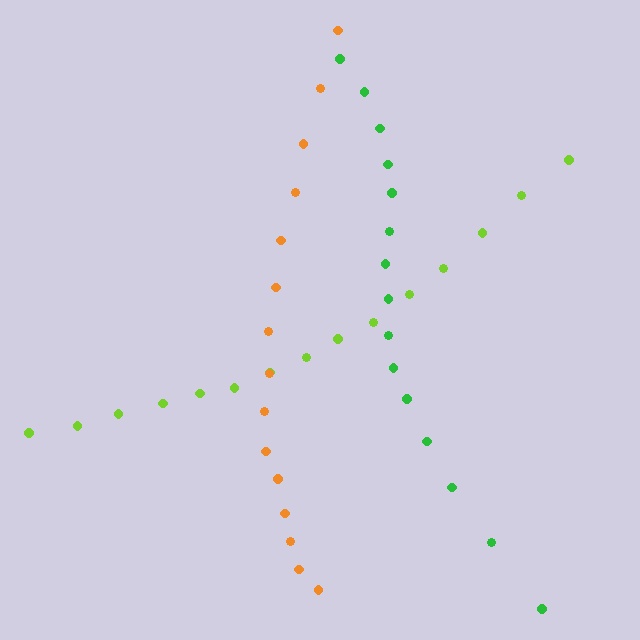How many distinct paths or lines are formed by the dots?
There are 3 distinct paths.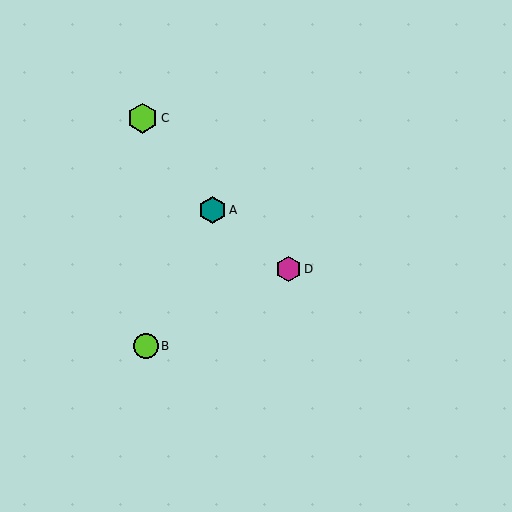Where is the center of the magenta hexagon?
The center of the magenta hexagon is at (288, 269).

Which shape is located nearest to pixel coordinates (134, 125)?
The lime hexagon (labeled C) at (143, 118) is nearest to that location.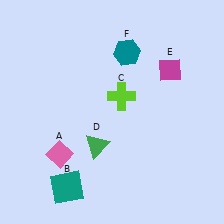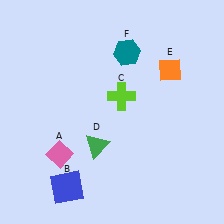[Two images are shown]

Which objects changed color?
B changed from teal to blue. E changed from magenta to orange.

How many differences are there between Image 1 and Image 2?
There are 2 differences between the two images.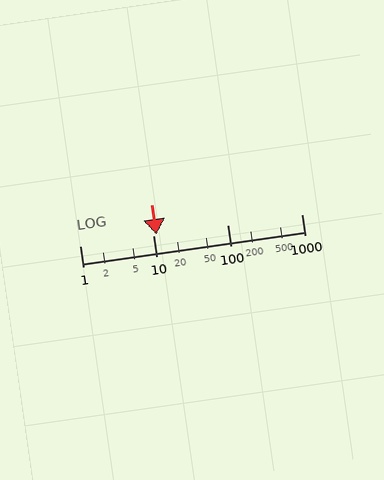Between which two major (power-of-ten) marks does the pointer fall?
The pointer is between 10 and 100.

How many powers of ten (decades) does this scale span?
The scale spans 3 decades, from 1 to 1000.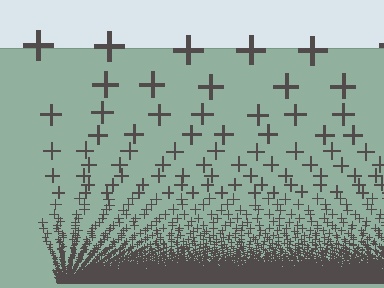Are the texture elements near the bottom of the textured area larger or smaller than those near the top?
Smaller. The gradient is inverted — elements near the bottom are smaller and denser.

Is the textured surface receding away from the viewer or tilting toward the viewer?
The surface appears to tilt toward the viewer. Texture elements get larger and sparser toward the top.